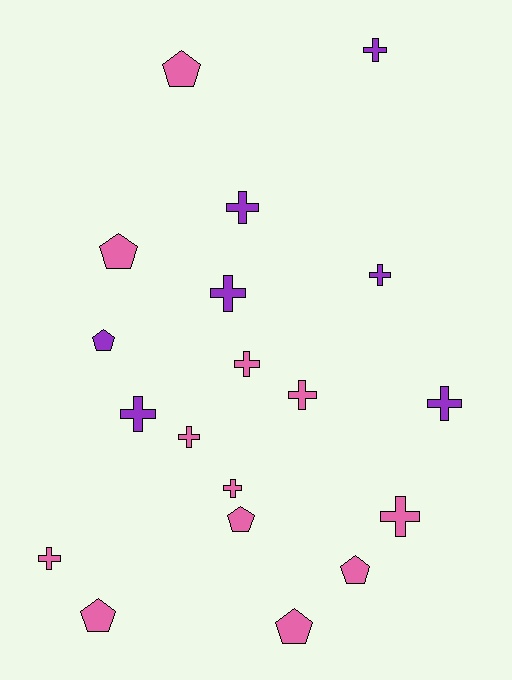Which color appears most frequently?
Pink, with 12 objects.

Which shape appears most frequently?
Cross, with 12 objects.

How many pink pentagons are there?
There are 6 pink pentagons.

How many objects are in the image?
There are 19 objects.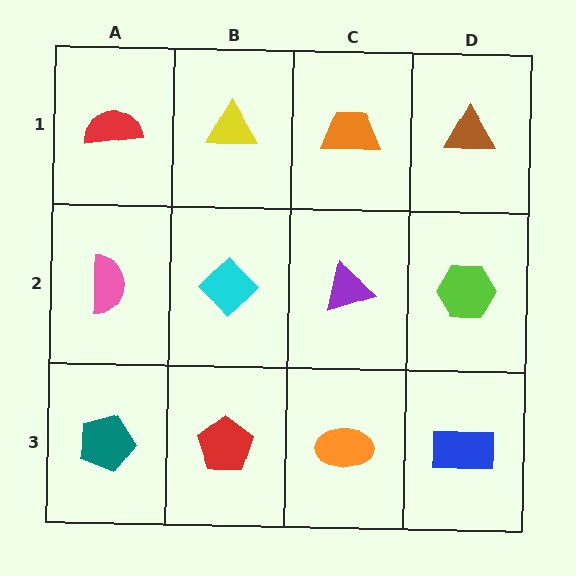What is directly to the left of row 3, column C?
A red pentagon.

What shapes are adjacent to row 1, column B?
A cyan diamond (row 2, column B), a red semicircle (row 1, column A), an orange trapezoid (row 1, column C).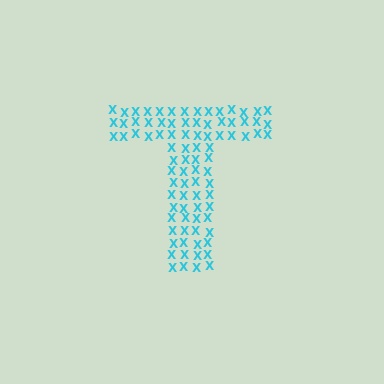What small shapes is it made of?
It is made of small letter X's.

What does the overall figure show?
The overall figure shows the letter T.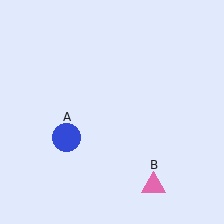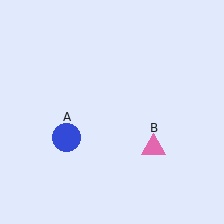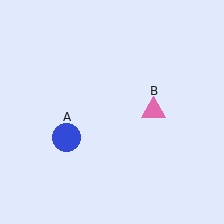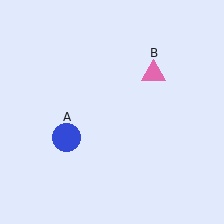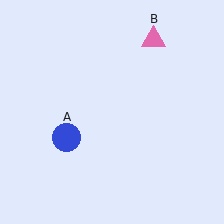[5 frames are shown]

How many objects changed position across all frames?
1 object changed position: pink triangle (object B).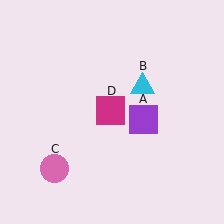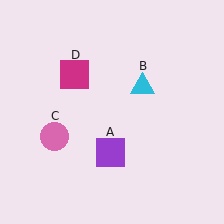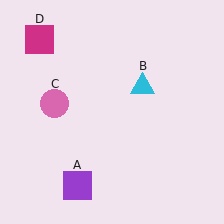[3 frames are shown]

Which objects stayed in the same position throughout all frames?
Cyan triangle (object B) remained stationary.